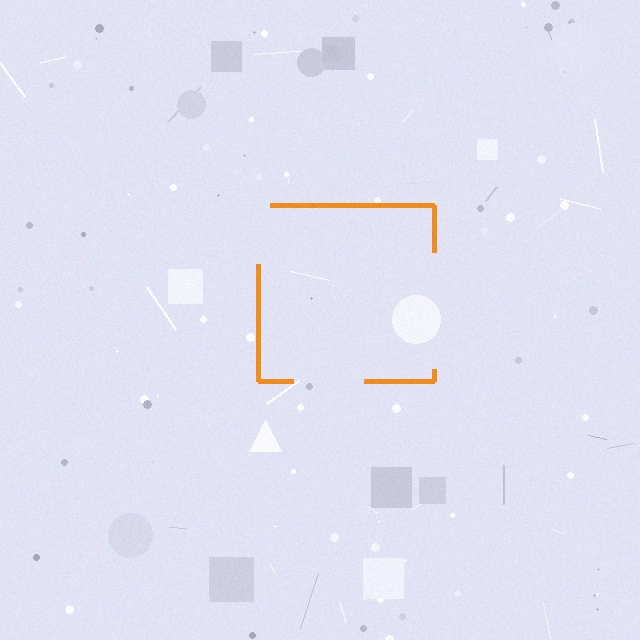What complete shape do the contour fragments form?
The contour fragments form a square.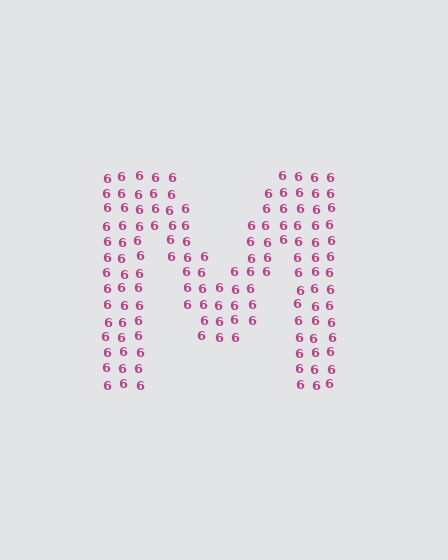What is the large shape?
The large shape is the letter M.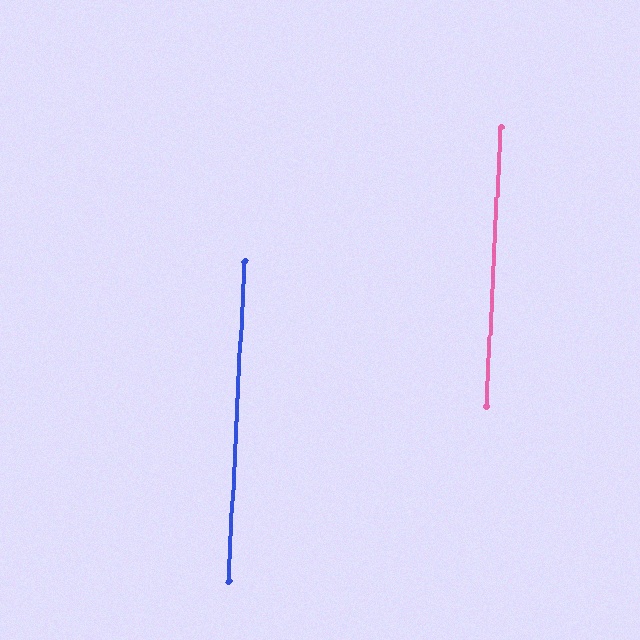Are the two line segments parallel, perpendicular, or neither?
Parallel — their directions differ by only 0.1°.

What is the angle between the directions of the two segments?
Approximately 0 degrees.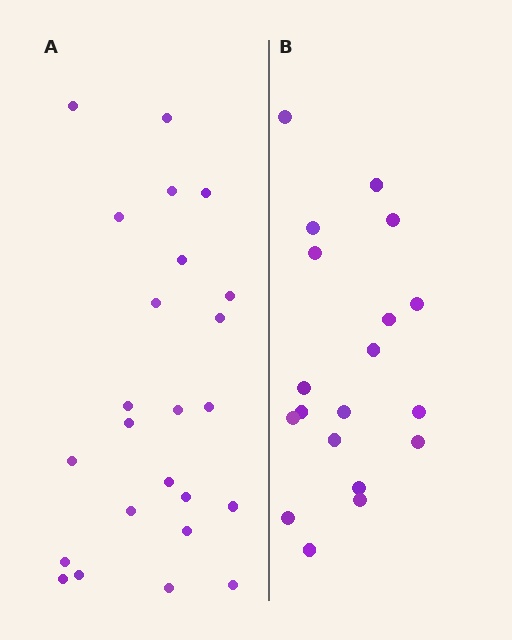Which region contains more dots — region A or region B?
Region A (the left region) has more dots.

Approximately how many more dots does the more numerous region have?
Region A has about 5 more dots than region B.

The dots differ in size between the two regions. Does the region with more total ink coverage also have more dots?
No. Region B has more total ink coverage because its dots are larger, but region A actually contains more individual dots. Total area can be misleading — the number of items is what matters here.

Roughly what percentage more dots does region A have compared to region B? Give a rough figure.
About 25% more.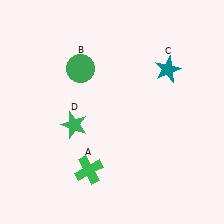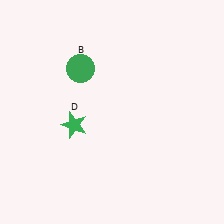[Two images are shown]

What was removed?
The green cross (A), the teal star (C) were removed in Image 2.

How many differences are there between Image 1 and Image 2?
There are 2 differences between the two images.